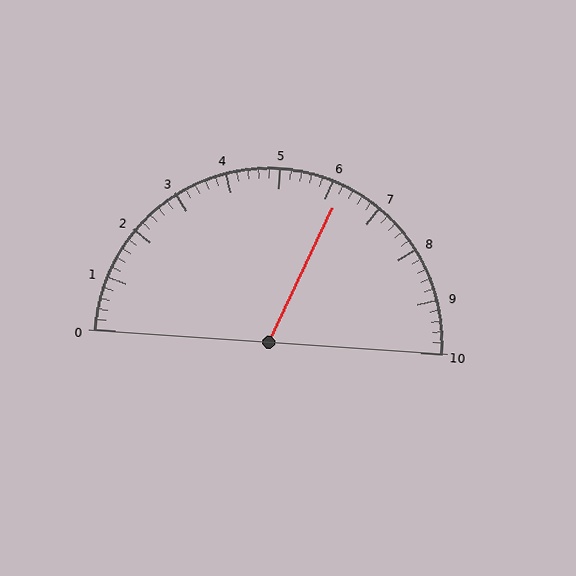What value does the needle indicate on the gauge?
The needle indicates approximately 6.2.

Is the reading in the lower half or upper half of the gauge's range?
The reading is in the upper half of the range (0 to 10).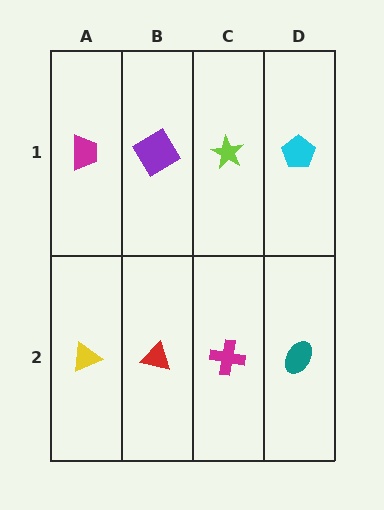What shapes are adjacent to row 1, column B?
A red triangle (row 2, column B), a magenta trapezoid (row 1, column A), a lime star (row 1, column C).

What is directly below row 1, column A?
A yellow triangle.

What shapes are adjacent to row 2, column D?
A cyan pentagon (row 1, column D), a magenta cross (row 2, column C).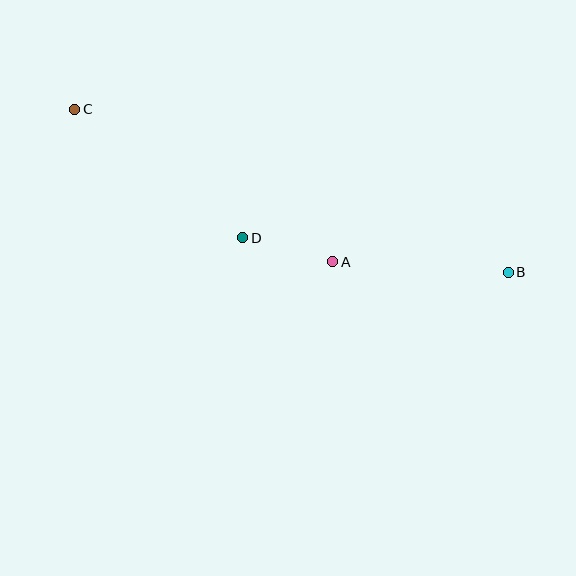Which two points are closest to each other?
Points A and D are closest to each other.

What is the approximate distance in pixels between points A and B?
The distance between A and B is approximately 176 pixels.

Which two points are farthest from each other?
Points B and C are farthest from each other.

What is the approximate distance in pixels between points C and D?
The distance between C and D is approximately 211 pixels.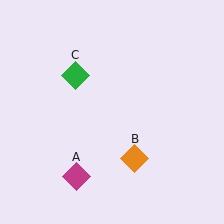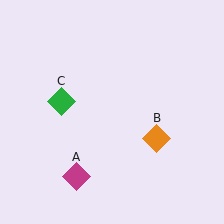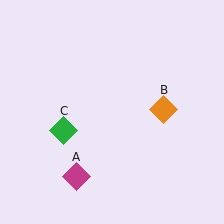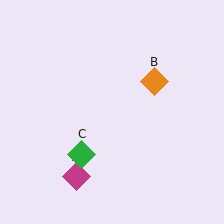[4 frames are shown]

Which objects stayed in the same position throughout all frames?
Magenta diamond (object A) remained stationary.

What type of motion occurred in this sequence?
The orange diamond (object B), green diamond (object C) rotated counterclockwise around the center of the scene.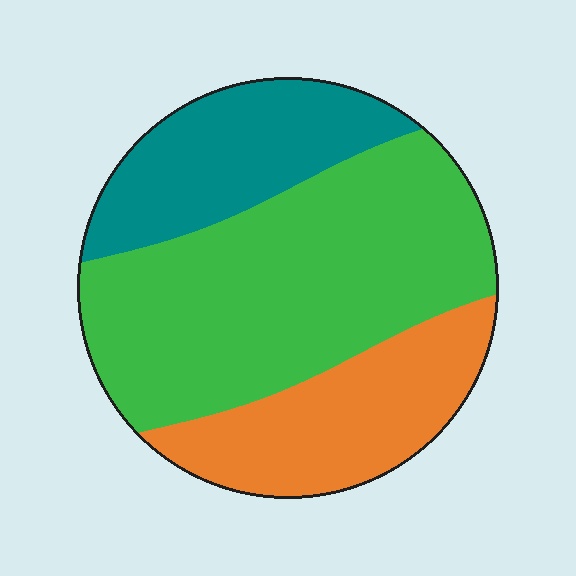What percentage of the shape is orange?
Orange covers 25% of the shape.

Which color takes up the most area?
Green, at roughly 55%.